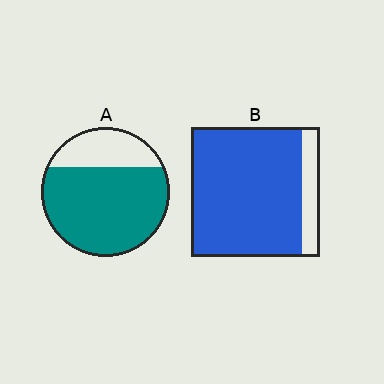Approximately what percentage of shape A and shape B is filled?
A is approximately 75% and B is approximately 85%.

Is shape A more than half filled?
Yes.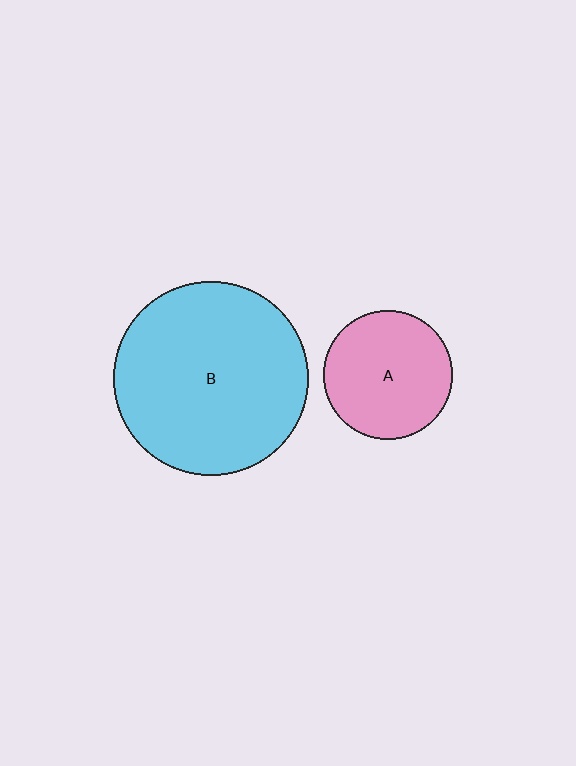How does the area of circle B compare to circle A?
Approximately 2.3 times.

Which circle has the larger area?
Circle B (cyan).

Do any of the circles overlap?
No, none of the circles overlap.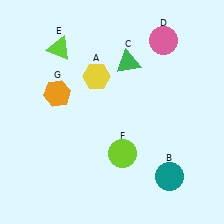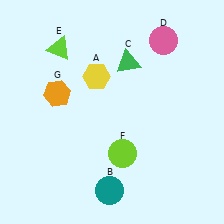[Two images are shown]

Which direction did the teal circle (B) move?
The teal circle (B) moved left.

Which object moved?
The teal circle (B) moved left.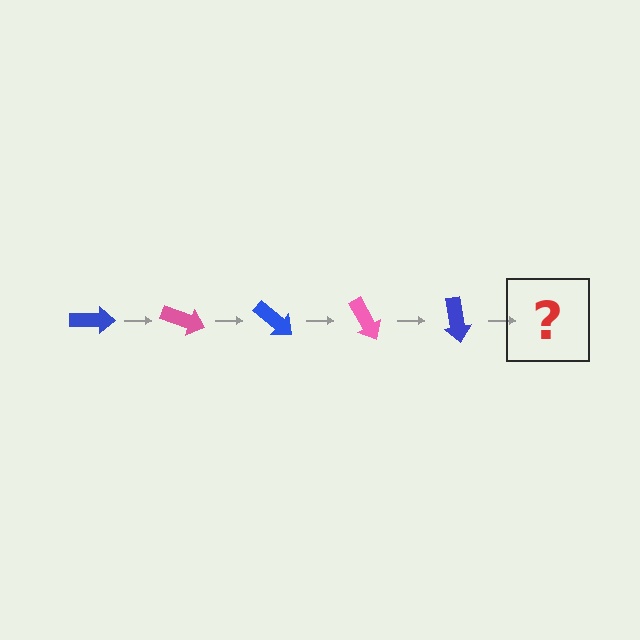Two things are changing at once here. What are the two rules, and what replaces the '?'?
The two rules are that it rotates 20 degrees each step and the color cycles through blue and pink. The '?' should be a pink arrow, rotated 100 degrees from the start.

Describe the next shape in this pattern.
It should be a pink arrow, rotated 100 degrees from the start.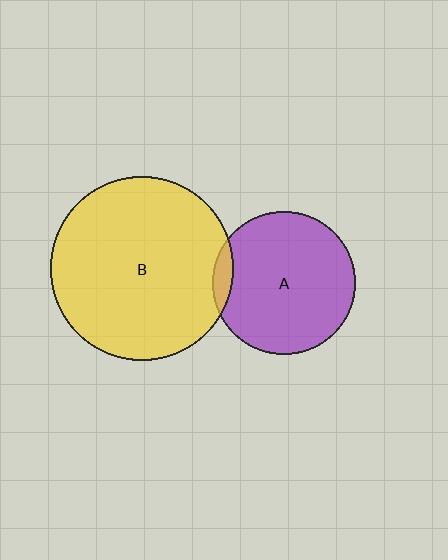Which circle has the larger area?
Circle B (yellow).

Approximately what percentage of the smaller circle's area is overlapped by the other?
Approximately 5%.